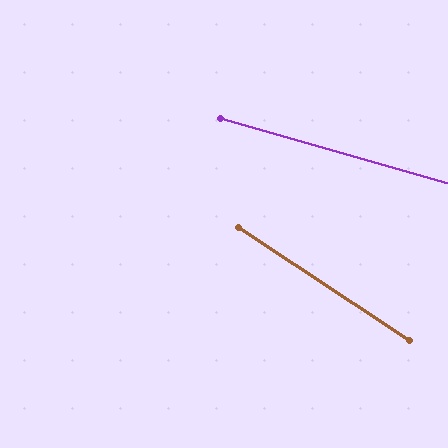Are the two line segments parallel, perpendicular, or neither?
Neither parallel nor perpendicular — they differ by about 18°.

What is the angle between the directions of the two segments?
Approximately 18 degrees.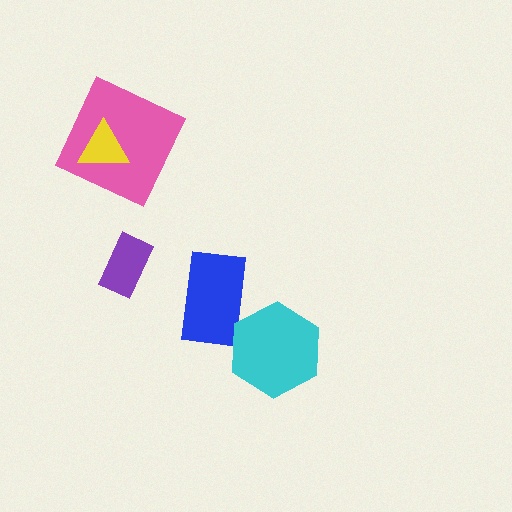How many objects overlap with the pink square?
1 object overlaps with the pink square.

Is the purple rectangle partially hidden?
No, no other shape covers it.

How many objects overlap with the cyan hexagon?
1 object overlaps with the cyan hexagon.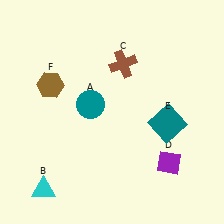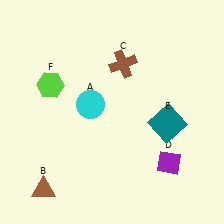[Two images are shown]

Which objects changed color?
A changed from teal to cyan. B changed from cyan to brown. F changed from brown to lime.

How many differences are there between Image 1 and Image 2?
There are 3 differences between the two images.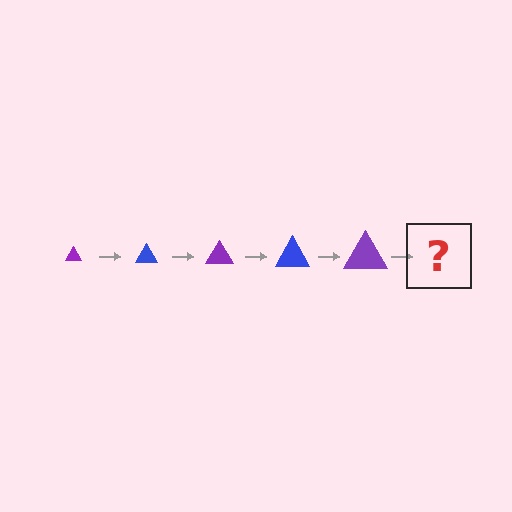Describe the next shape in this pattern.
It should be a blue triangle, larger than the previous one.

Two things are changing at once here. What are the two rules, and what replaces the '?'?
The two rules are that the triangle grows larger each step and the color cycles through purple and blue. The '?' should be a blue triangle, larger than the previous one.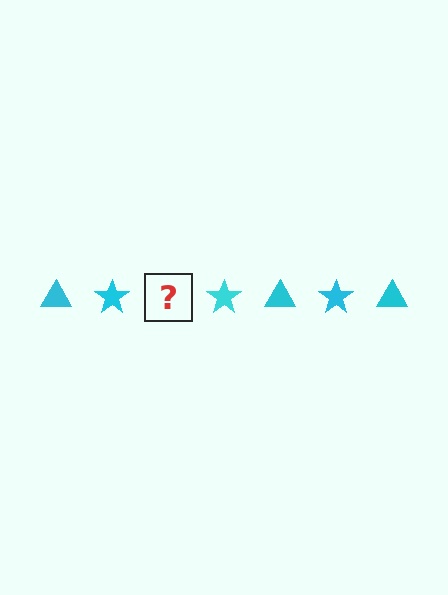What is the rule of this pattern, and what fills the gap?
The rule is that the pattern cycles through triangle, star shapes in cyan. The gap should be filled with a cyan triangle.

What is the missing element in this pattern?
The missing element is a cyan triangle.